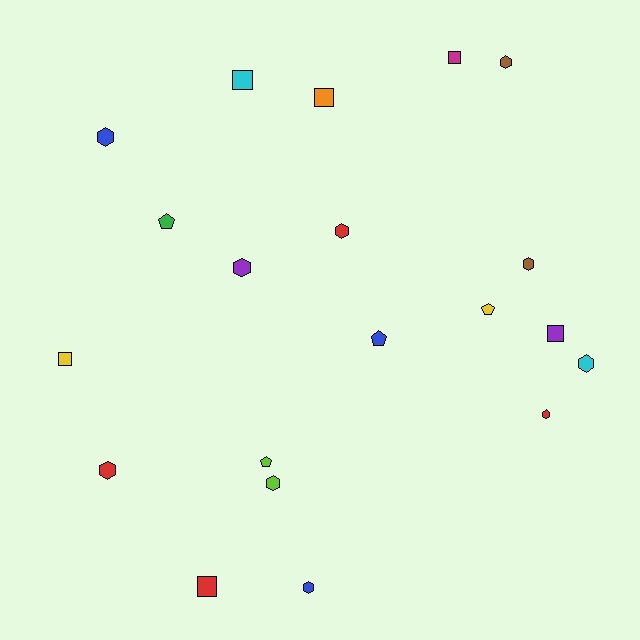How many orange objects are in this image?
There is 1 orange object.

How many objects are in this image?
There are 20 objects.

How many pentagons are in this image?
There are 4 pentagons.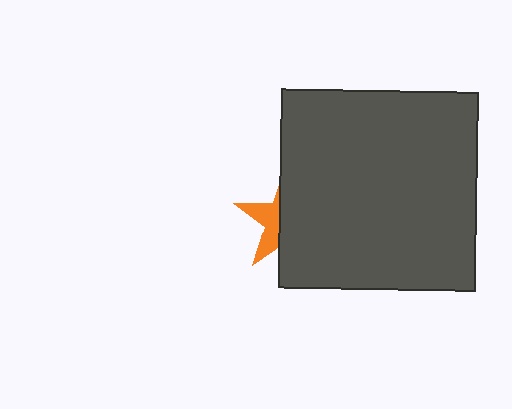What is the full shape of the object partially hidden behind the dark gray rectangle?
The partially hidden object is an orange star.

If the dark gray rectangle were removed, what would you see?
You would see the complete orange star.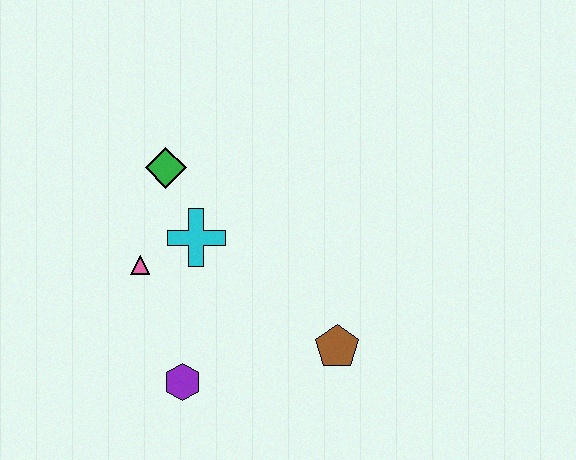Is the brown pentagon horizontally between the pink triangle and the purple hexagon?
No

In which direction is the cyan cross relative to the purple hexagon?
The cyan cross is above the purple hexagon.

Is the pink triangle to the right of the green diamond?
No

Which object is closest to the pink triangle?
The cyan cross is closest to the pink triangle.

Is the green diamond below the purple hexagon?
No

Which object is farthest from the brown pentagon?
The green diamond is farthest from the brown pentagon.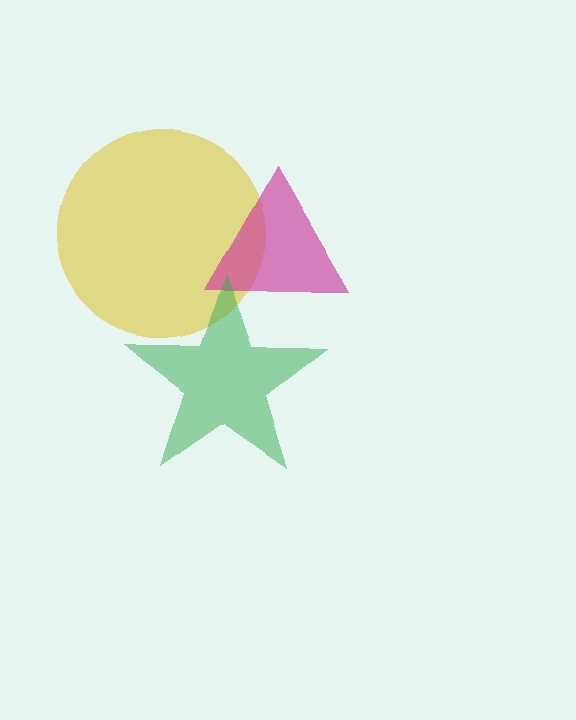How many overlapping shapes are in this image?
There are 3 overlapping shapes in the image.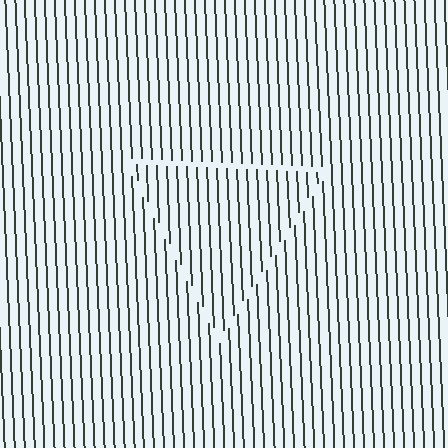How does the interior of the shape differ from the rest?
The interior of the shape contains the same grating, shifted by half a period — the contour is defined by the phase discontinuity where line-ends from the inner and outer gratings abut.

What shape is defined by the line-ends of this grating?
An illusory triangle. The interior of the shape contains the same grating, shifted by half a period — the contour is defined by the phase discontinuity where line-ends from the inner and outer gratings abut.